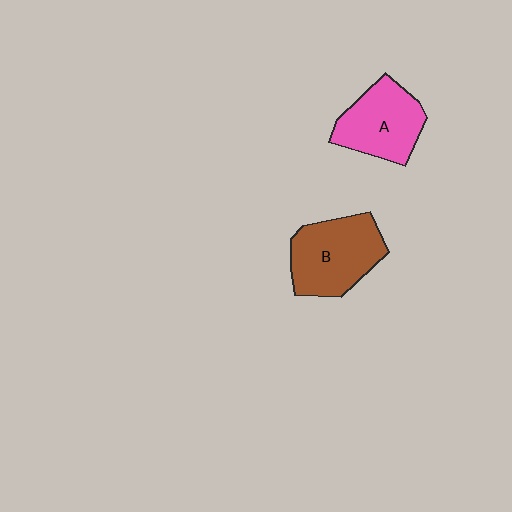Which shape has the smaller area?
Shape A (pink).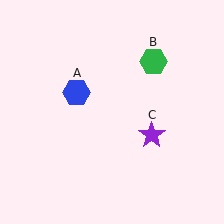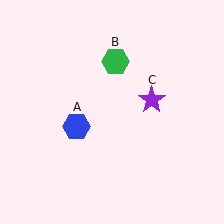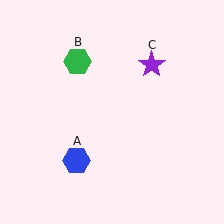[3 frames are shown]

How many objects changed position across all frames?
3 objects changed position: blue hexagon (object A), green hexagon (object B), purple star (object C).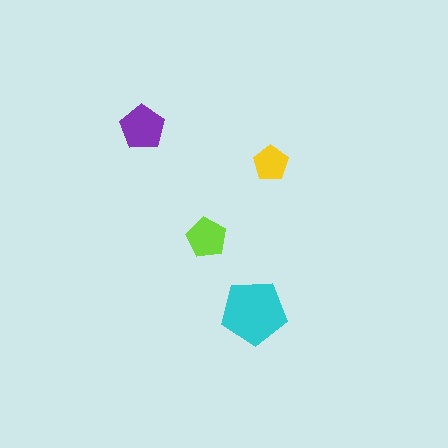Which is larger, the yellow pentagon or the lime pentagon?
The lime one.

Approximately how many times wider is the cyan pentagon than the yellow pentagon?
About 2 times wider.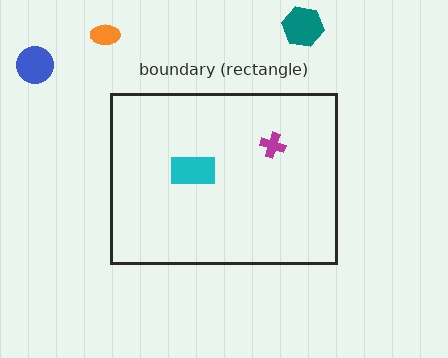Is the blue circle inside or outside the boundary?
Outside.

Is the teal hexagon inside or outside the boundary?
Outside.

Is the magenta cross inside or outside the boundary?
Inside.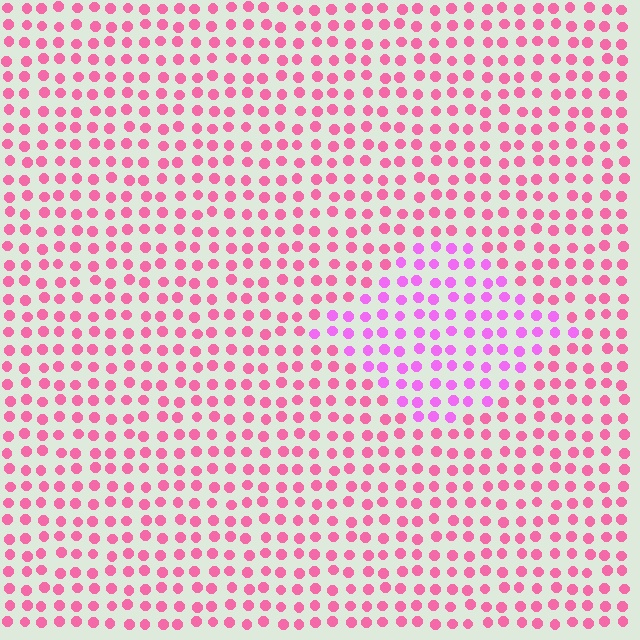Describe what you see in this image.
The image is filled with small pink elements in a uniform arrangement. A diamond-shaped region is visible where the elements are tinted to a slightly different hue, forming a subtle color boundary.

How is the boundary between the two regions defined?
The boundary is defined purely by a slight shift in hue (about 35 degrees). Spacing, size, and orientation are identical on both sides.